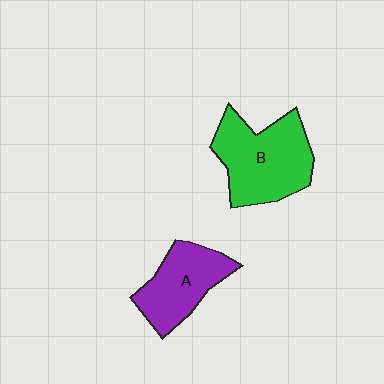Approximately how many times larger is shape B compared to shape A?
Approximately 1.4 times.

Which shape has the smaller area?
Shape A (purple).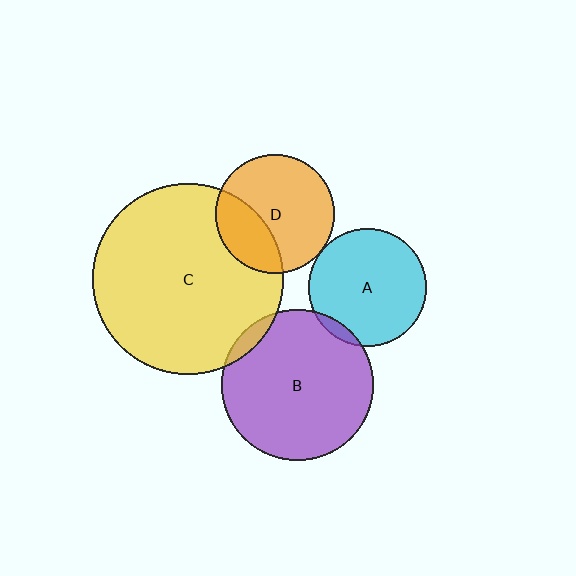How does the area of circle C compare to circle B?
Approximately 1.6 times.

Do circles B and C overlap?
Yes.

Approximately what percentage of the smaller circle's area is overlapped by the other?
Approximately 5%.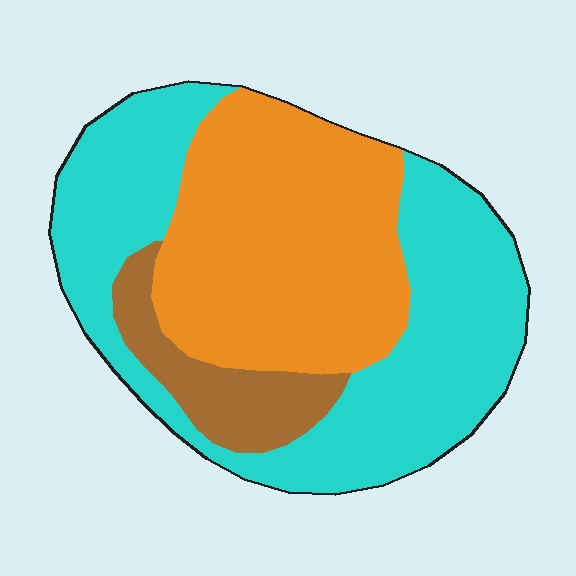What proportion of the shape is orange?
Orange takes up about two fifths (2/5) of the shape.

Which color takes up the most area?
Cyan, at roughly 50%.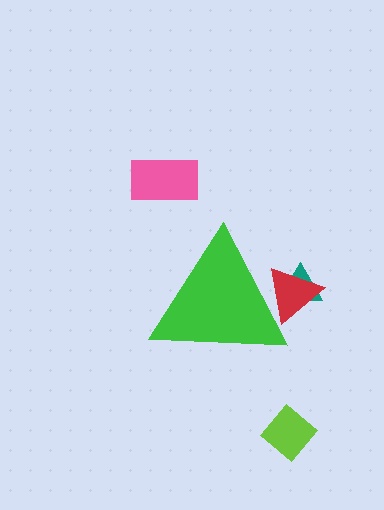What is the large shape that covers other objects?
A green triangle.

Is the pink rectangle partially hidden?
No, the pink rectangle is fully visible.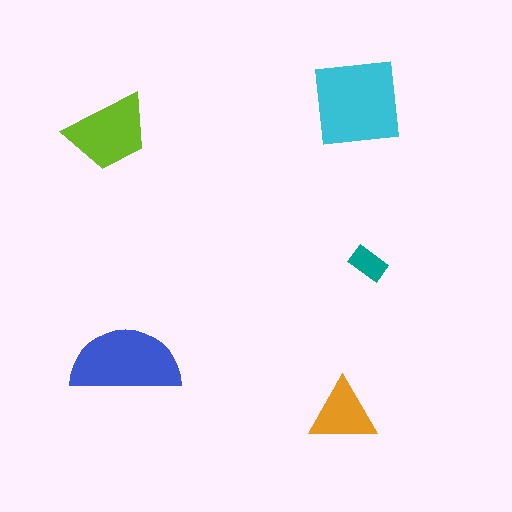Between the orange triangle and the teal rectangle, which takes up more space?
The orange triangle.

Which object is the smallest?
The teal rectangle.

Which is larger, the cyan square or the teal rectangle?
The cyan square.